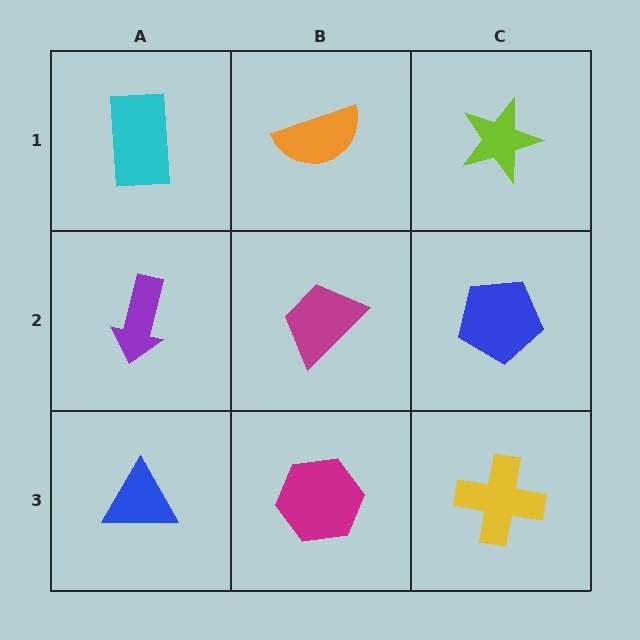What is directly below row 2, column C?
A yellow cross.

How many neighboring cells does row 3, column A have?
2.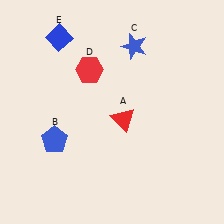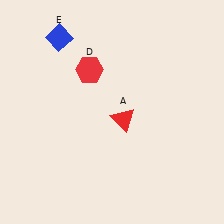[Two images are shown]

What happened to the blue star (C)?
The blue star (C) was removed in Image 2. It was in the top-right area of Image 1.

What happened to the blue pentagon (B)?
The blue pentagon (B) was removed in Image 2. It was in the bottom-left area of Image 1.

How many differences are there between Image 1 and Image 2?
There are 2 differences between the two images.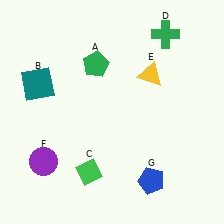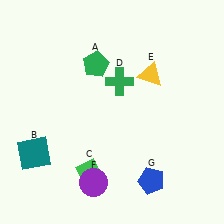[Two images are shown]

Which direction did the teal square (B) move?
The teal square (B) moved down.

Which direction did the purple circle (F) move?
The purple circle (F) moved right.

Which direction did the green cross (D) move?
The green cross (D) moved down.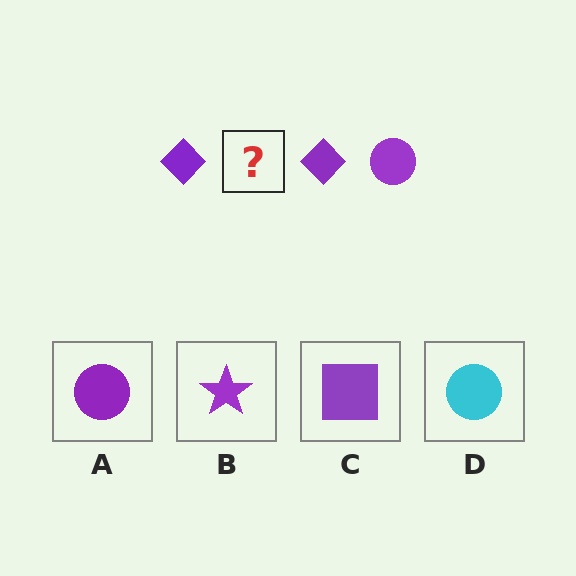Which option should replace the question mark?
Option A.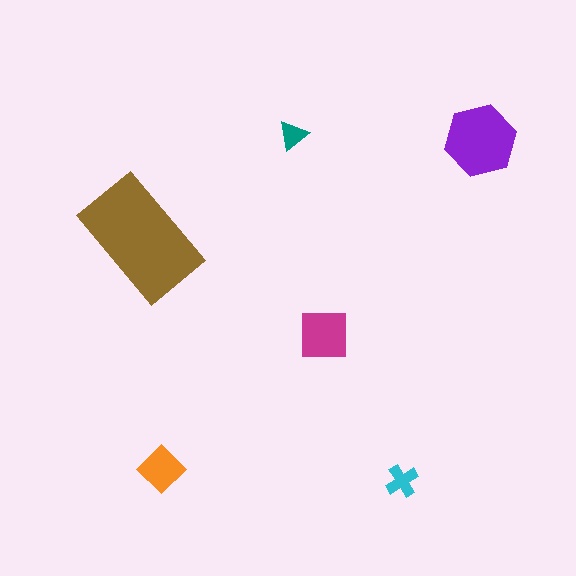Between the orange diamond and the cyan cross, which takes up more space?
The orange diamond.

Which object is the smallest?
The teal triangle.